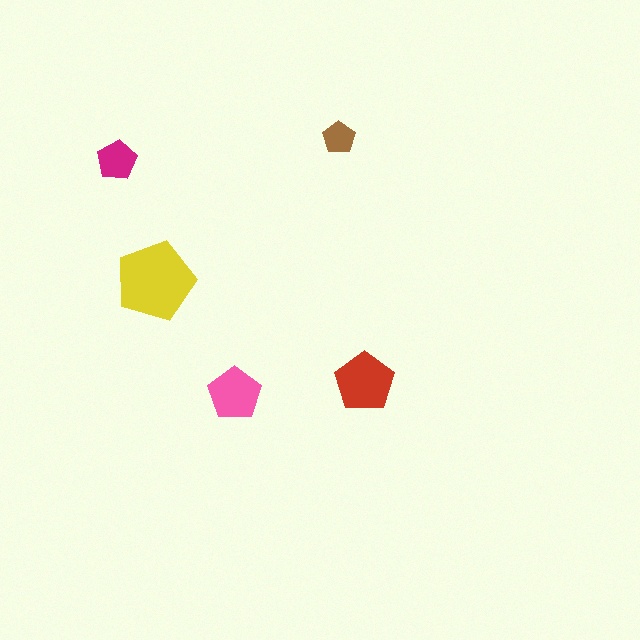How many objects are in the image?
There are 5 objects in the image.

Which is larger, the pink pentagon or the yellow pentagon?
The yellow one.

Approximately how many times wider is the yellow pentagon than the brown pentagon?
About 2.5 times wider.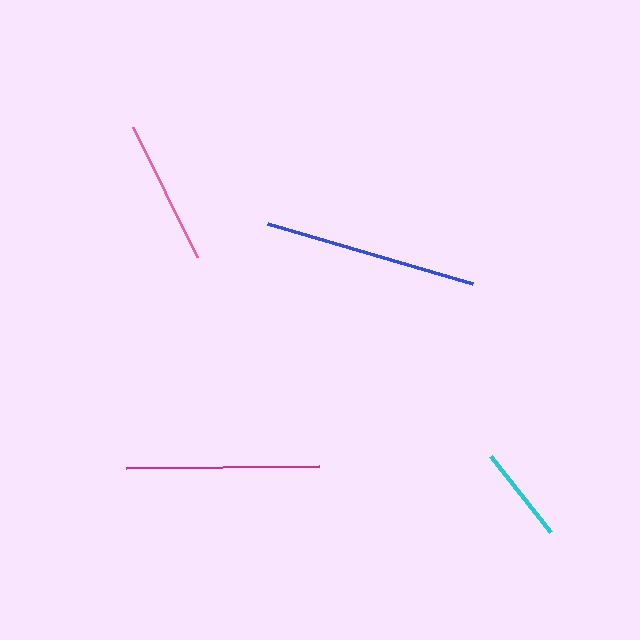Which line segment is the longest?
The blue line is the longest at approximately 214 pixels.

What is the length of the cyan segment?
The cyan segment is approximately 97 pixels long.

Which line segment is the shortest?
The cyan line is the shortest at approximately 97 pixels.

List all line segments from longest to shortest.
From longest to shortest: blue, magenta, pink, cyan.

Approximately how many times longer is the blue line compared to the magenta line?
The blue line is approximately 1.1 times the length of the magenta line.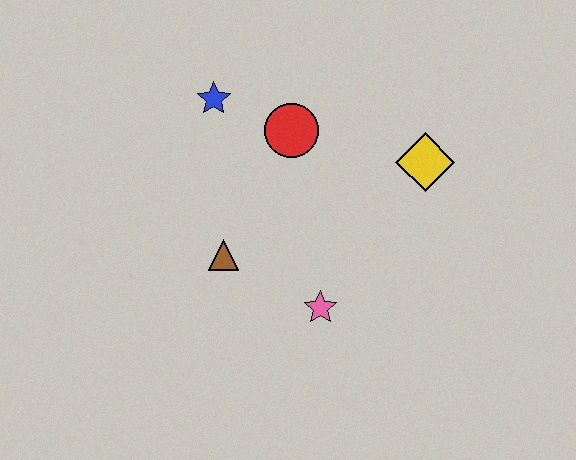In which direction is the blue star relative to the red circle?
The blue star is to the left of the red circle.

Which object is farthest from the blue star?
The pink star is farthest from the blue star.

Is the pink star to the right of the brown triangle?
Yes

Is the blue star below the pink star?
No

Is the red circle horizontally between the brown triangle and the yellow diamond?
Yes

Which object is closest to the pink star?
The brown triangle is closest to the pink star.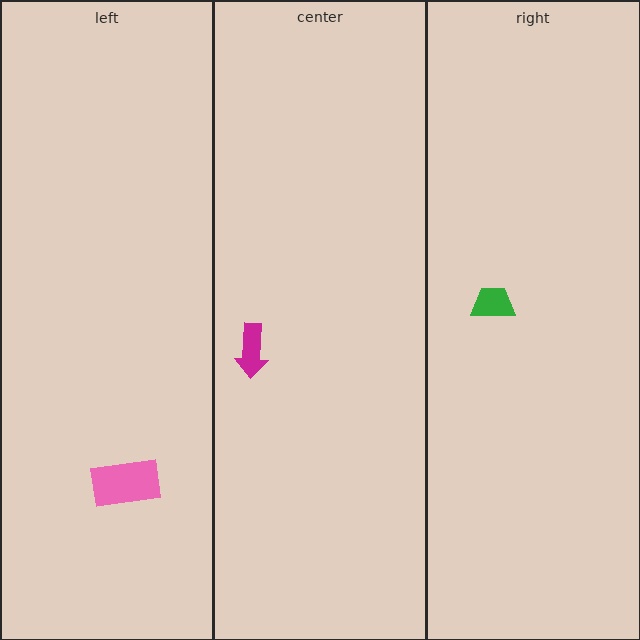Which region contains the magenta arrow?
The center region.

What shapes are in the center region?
The magenta arrow.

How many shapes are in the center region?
1.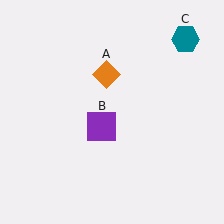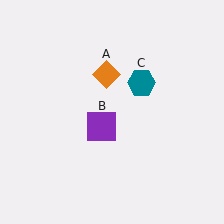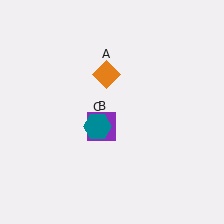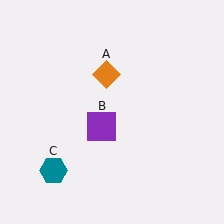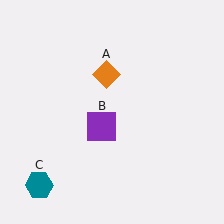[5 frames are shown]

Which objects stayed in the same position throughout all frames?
Orange diamond (object A) and purple square (object B) remained stationary.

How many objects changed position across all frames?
1 object changed position: teal hexagon (object C).